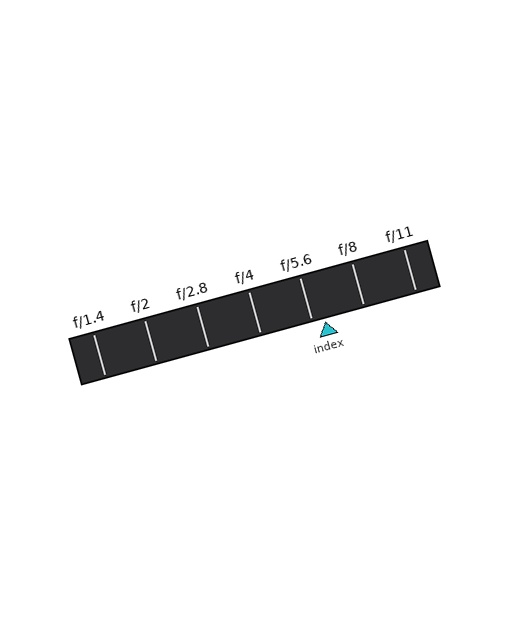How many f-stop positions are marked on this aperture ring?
There are 7 f-stop positions marked.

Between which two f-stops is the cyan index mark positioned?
The index mark is between f/5.6 and f/8.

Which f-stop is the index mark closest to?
The index mark is closest to f/5.6.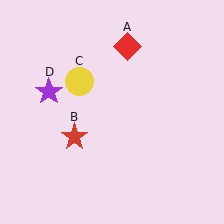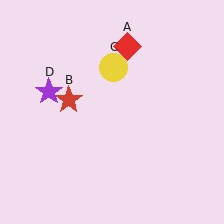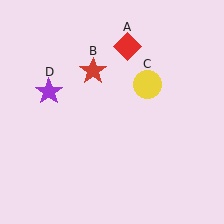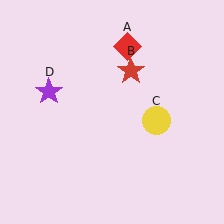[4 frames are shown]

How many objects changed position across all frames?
2 objects changed position: red star (object B), yellow circle (object C).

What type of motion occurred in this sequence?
The red star (object B), yellow circle (object C) rotated clockwise around the center of the scene.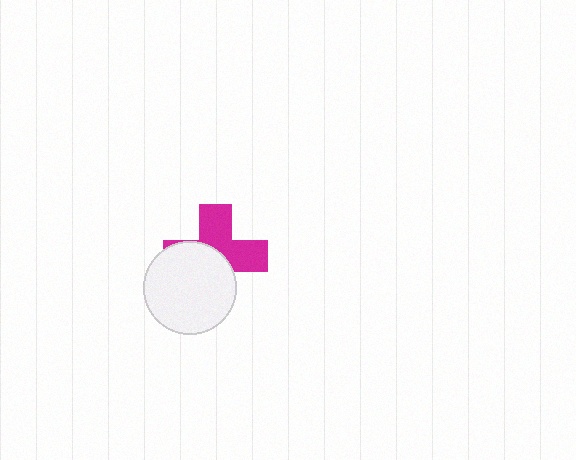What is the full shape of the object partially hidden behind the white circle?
The partially hidden object is a magenta cross.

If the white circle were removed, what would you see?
You would see the complete magenta cross.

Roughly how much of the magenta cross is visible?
About half of it is visible (roughly 49%).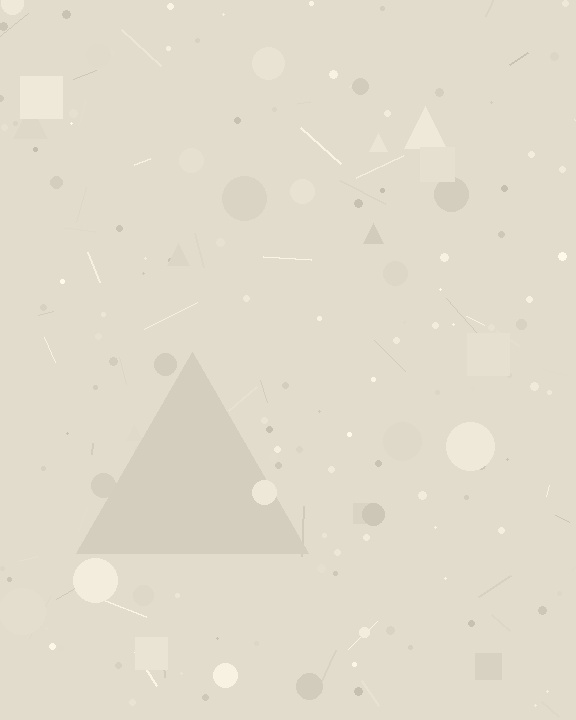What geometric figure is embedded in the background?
A triangle is embedded in the background.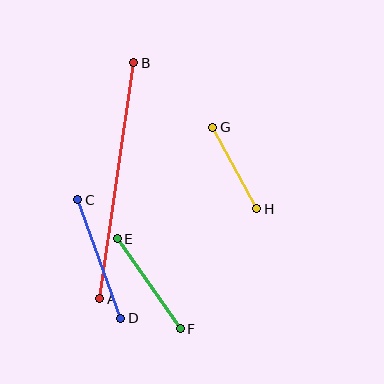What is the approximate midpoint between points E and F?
The midpoint is at approximately (149, 284) pixels.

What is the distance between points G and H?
The distance is approximately 92 pixels.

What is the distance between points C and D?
The distance is approximately 126 pixels.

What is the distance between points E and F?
The distance is approximately 110 pixels.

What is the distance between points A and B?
The distance is approximately 238 pixels.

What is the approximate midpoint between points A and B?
The midpoint is at approximately (117, 181) pixels.